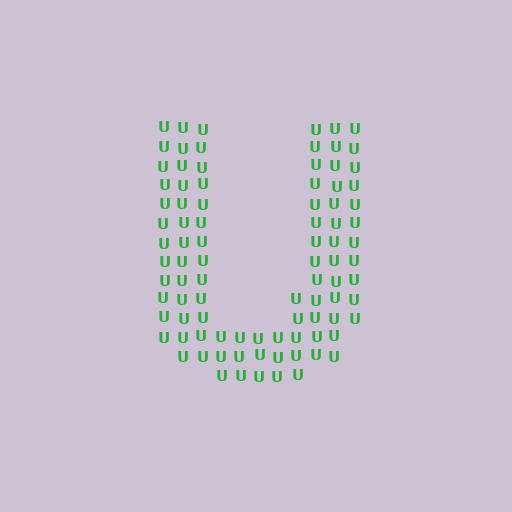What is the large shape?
The large shape is the letter U.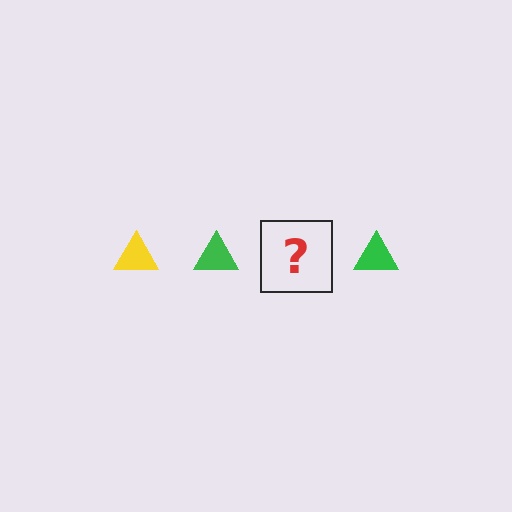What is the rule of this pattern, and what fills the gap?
The rule is that the pattern cycles through yellow, green triangles. The gap should be filled with a yellow triangle.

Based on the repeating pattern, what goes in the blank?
The blank should be a yellow triangle.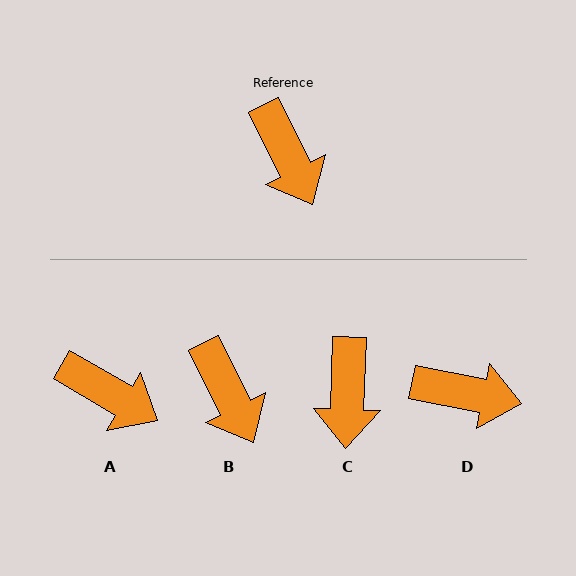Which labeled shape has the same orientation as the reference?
B.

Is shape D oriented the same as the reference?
No, it is off by about 53 degrees.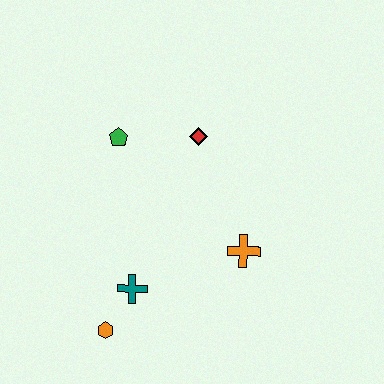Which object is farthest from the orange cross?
The green pentagon is farthest from the orange cross.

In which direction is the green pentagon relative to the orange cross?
The green pentagon is to the left of the orange cross.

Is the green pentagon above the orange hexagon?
Yes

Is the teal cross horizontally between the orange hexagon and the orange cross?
Yes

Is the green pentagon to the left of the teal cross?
Yes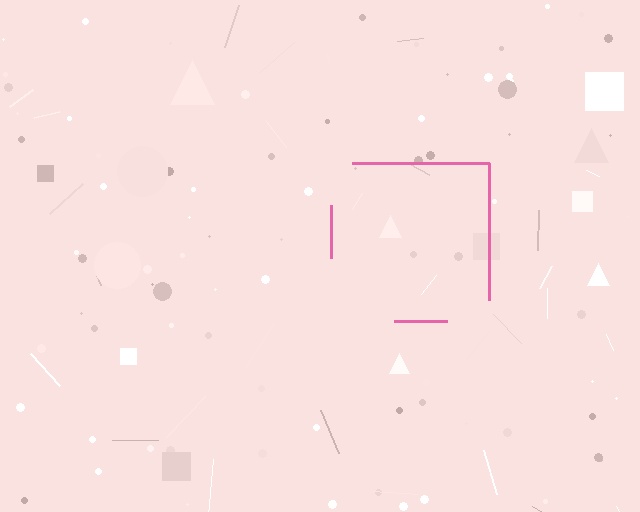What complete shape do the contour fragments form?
The contour fragments form a square.